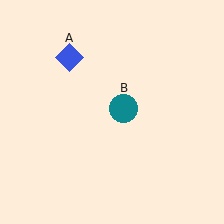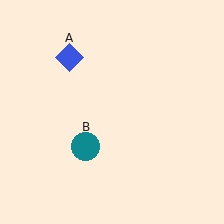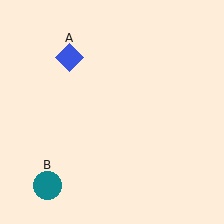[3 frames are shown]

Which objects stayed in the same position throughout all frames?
Blue diamond (object A) remained stationary.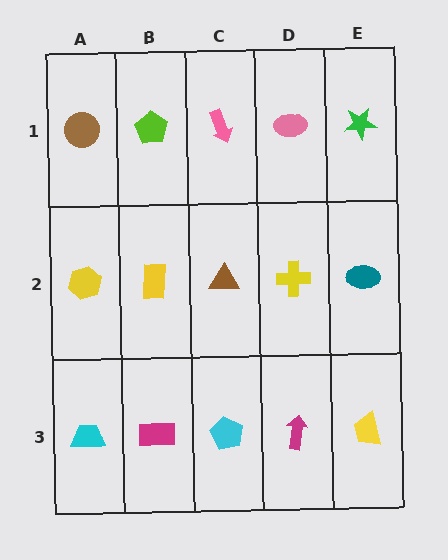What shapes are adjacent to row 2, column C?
A pink arrow (row 1, column C), a cyan pentagon (row 3, column C), a yellow rectangle (row 2, column B), a yellow cross (row 2, column D).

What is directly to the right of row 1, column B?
A pink arrow.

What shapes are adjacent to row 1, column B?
A yellow rectangle (row 2, column B), a brown circle (row 1, column A), a pink arrow (row 1, column C).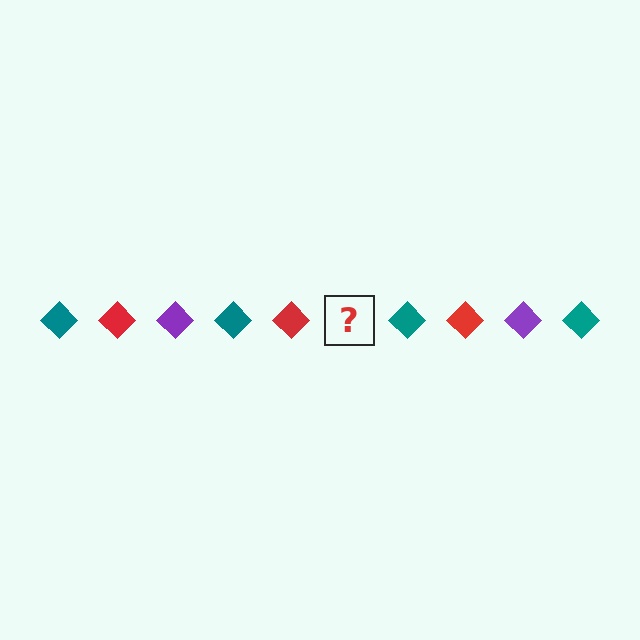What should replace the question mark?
The question mark should be replaced with a purple diamond.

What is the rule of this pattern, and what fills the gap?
The rule is that the pattern cycles through teal, red, purple diamonds. The gap should be filled with a purple diamond.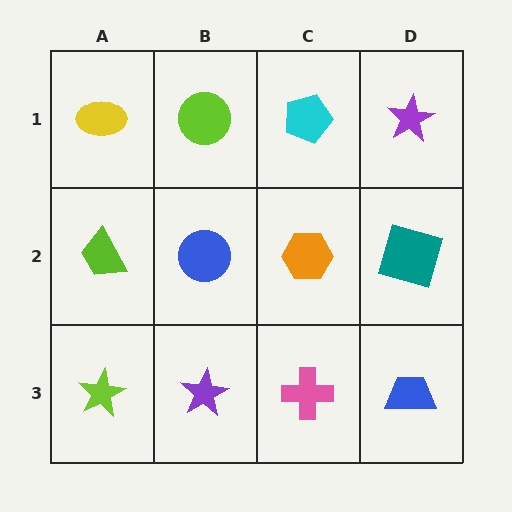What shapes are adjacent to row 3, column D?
A teal square (row 2, column D), a pink cross (row 3, column C).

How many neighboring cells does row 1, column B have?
3.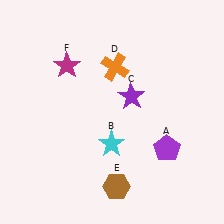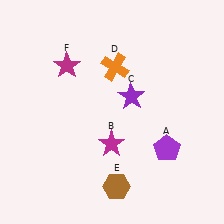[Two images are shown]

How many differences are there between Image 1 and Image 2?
There is 1 difference between the two images.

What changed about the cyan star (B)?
In Image 1, B is cyan. In Image 2, it changed to magenta.